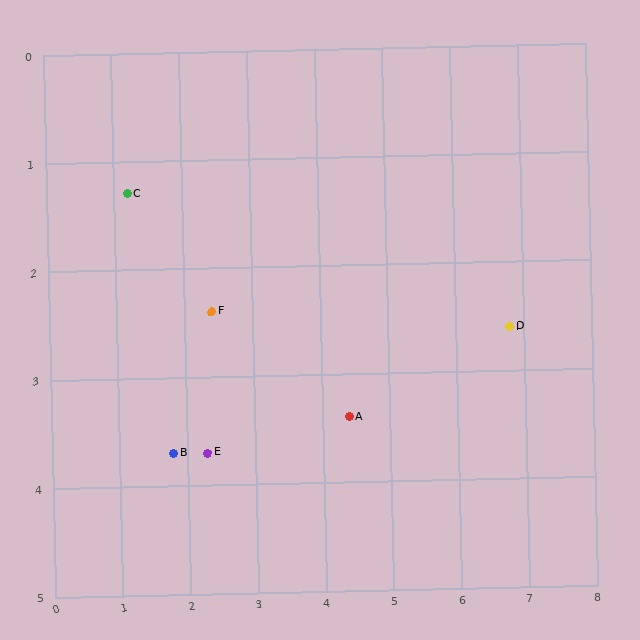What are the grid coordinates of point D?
Point D is at approximately (6.8, 2.6).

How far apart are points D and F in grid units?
Points D and F are about 4.4 grid units apart.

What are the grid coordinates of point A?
Point A is at approximately (4.4, 3.4).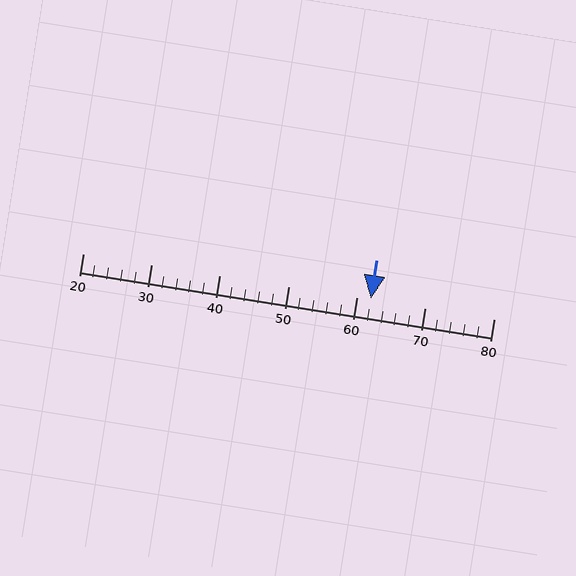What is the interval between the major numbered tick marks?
The major tick marks are spaced 10 units apart.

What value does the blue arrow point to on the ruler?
The blue arrow points to approximately 62.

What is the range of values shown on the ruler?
The ruler shows values from 20 to 80.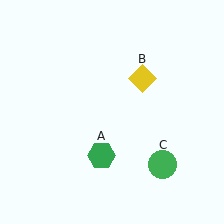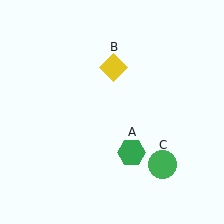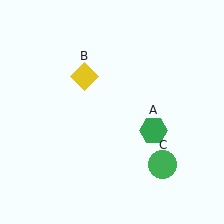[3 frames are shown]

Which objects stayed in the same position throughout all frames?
Green circle (object C) remained stationary.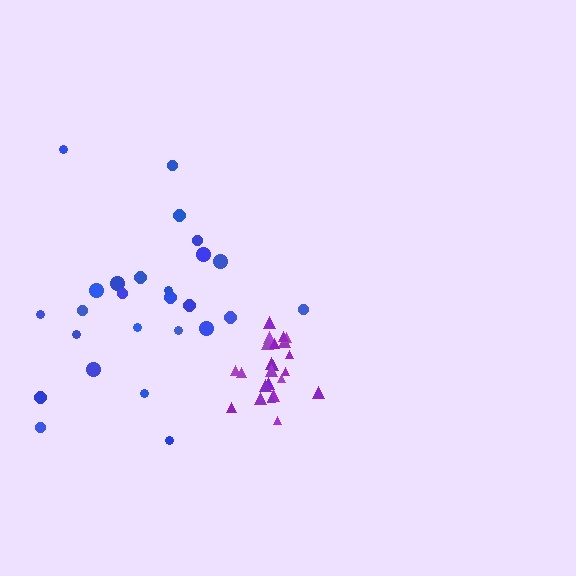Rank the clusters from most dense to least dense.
purple, blue.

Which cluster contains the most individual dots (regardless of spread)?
Blue (26).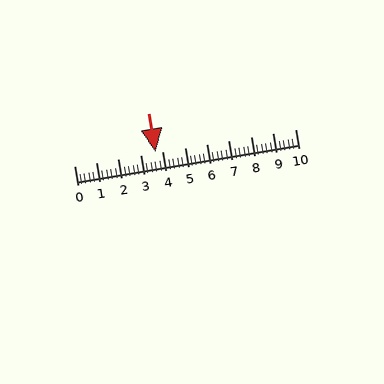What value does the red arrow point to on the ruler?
The red arrow points to approximately 3.7.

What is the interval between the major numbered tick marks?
The major tick marks are spaced 1 units apart.